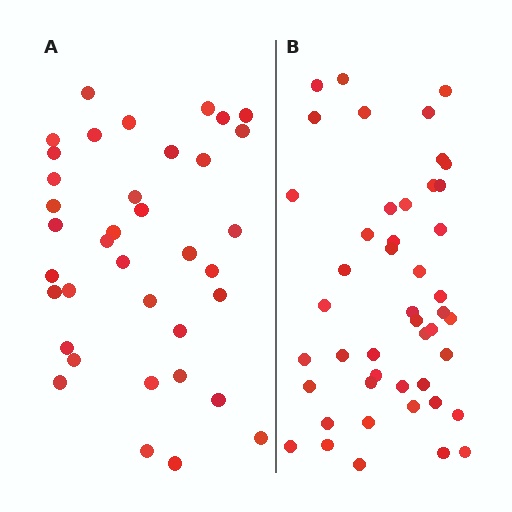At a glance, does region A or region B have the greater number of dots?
Region B (the right region) has more dots.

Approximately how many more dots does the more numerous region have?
Region B has roughly 8 or so more dots than region A.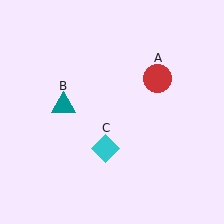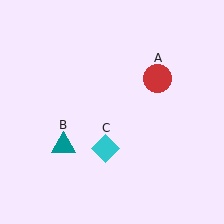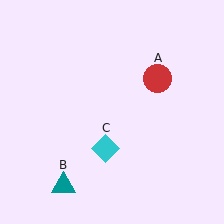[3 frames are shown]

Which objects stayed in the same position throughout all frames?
Red circle (object A) and cyan diamond (object C) remained stationary.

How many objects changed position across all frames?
1 object changed position: teal triangle (object B).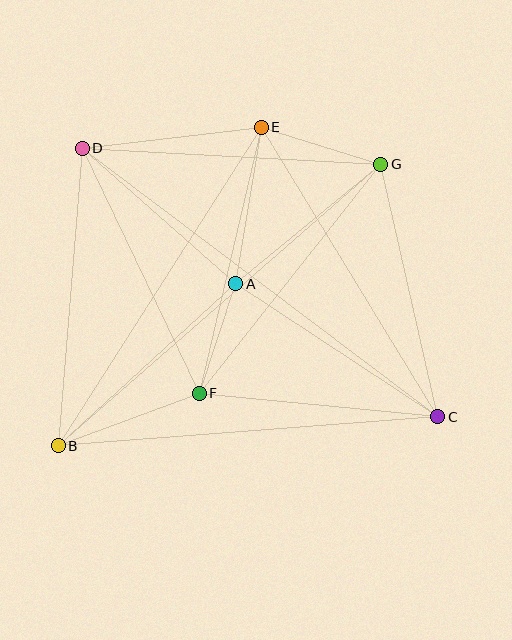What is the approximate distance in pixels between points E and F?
The distance between E and F is approximately 273 pixels.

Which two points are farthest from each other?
Points C and D are farthest from each other.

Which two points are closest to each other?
Points A and F are closest to each other.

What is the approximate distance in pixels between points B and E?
The distance between B and E is approximately 378 pixels.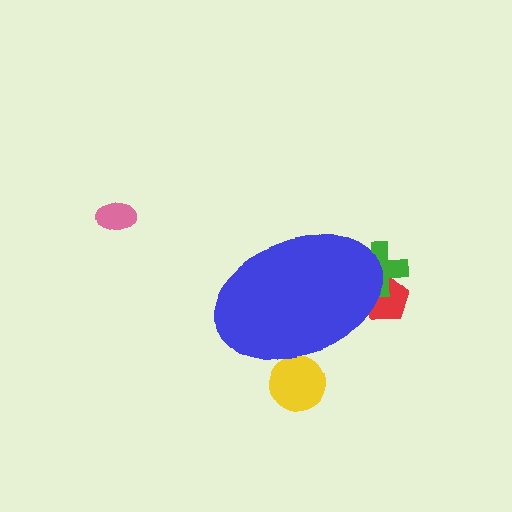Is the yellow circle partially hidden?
Yes, the yellow circle is partially hidden behind the blue ellipse.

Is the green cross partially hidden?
Yes, the green cross is partially hidden behind the blue ellipse.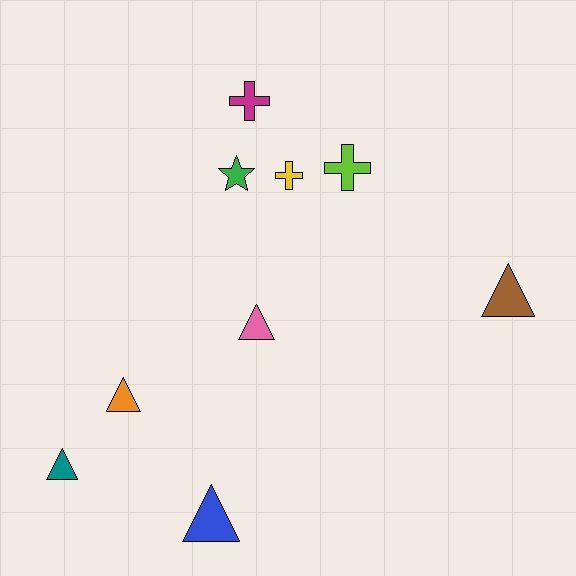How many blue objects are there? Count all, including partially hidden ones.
There is 1 blue object.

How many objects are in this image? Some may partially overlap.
There are 9 objects.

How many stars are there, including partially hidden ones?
There is 1 star.